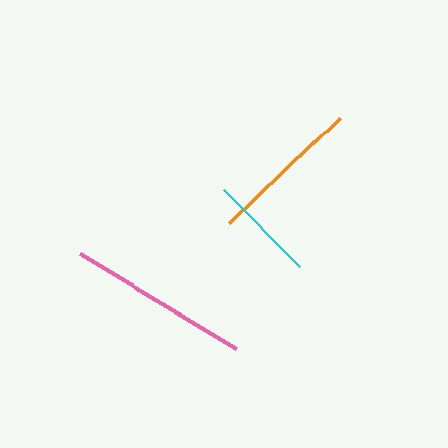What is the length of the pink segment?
The pink segment is approximately 183 pixels long.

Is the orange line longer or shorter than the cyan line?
The orange line is longer than the cyan line.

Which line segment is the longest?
The pink line is the longest at approximately 183 pixels.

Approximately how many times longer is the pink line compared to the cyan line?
The pink line is approximately 1.7 times the length of the cyan line.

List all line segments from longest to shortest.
From longest to shortest: pink, orange, cyan.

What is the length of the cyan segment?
The cyan segment is approximately 109 pixels long.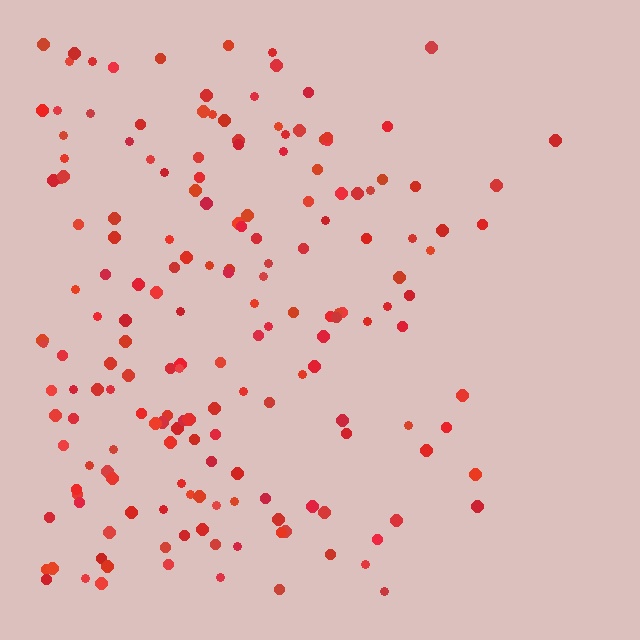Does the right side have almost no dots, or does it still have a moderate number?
Still a moderate number, just noticeably fewer than the left.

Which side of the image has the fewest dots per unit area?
The right.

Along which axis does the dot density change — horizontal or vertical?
Horizontal.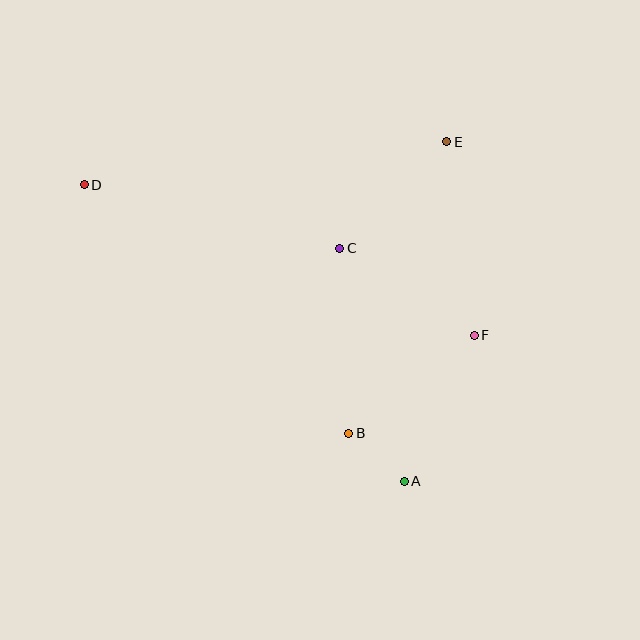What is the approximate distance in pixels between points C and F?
The distance between C and F is approximately 160 pixels.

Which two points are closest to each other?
Points A and B are closest to each other.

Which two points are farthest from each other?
Points A and D are farthest from each other.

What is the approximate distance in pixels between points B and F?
The distance between B and F is approximately 159 pixels.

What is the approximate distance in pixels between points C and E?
The distance between C and E is approximately 151 pixels.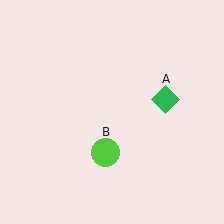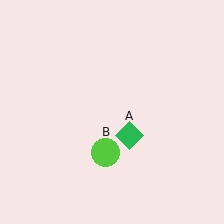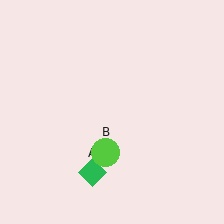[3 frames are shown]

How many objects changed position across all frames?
1 object changed position: green diamond (object A).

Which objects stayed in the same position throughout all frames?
Lime circle (object B) remained stationary.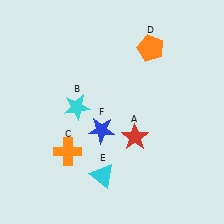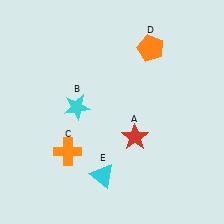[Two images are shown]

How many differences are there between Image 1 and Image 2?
There is 1 difference between the two images.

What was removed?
The blue star (F) was removed in Image 2.